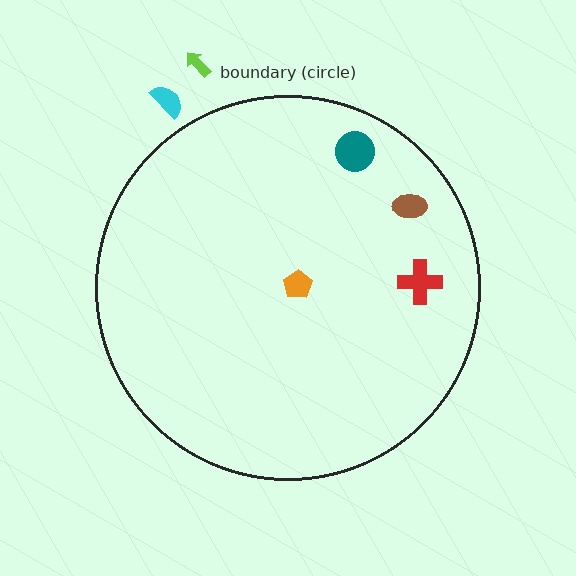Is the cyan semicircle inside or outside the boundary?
Outside.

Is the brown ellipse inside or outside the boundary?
Inside.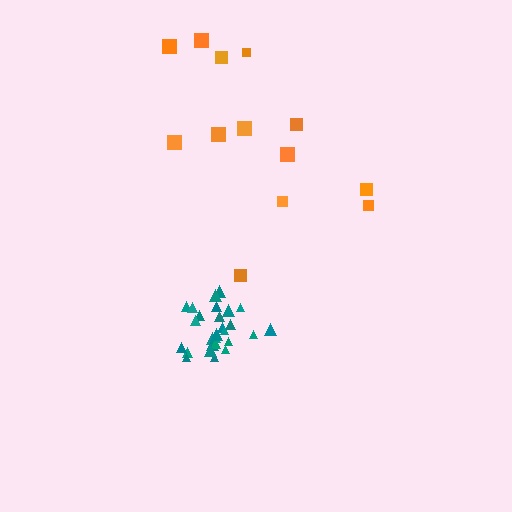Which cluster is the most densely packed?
Teal.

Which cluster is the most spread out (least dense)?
Orange.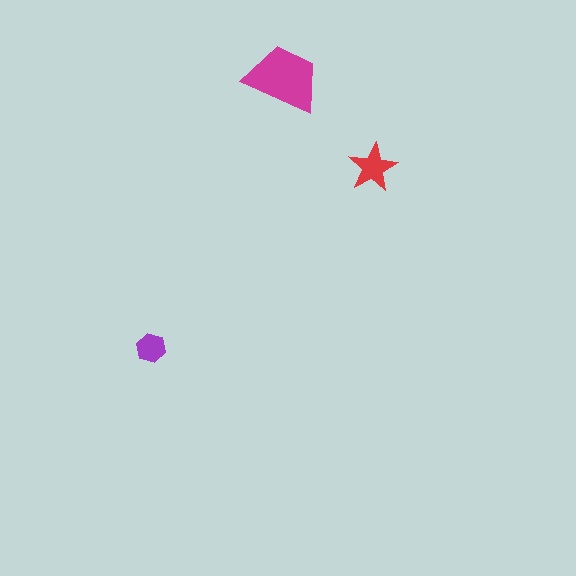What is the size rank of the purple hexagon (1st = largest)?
3rd.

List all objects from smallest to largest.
The purple hexagon, the red star, the magenta trapezoid.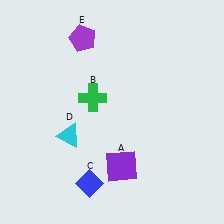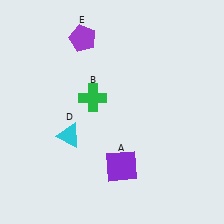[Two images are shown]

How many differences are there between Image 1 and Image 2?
There is 1 difference between the two images.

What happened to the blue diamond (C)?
The blue diamond (C) was removed in Image 2. It was in the bottom-left area of Image 1.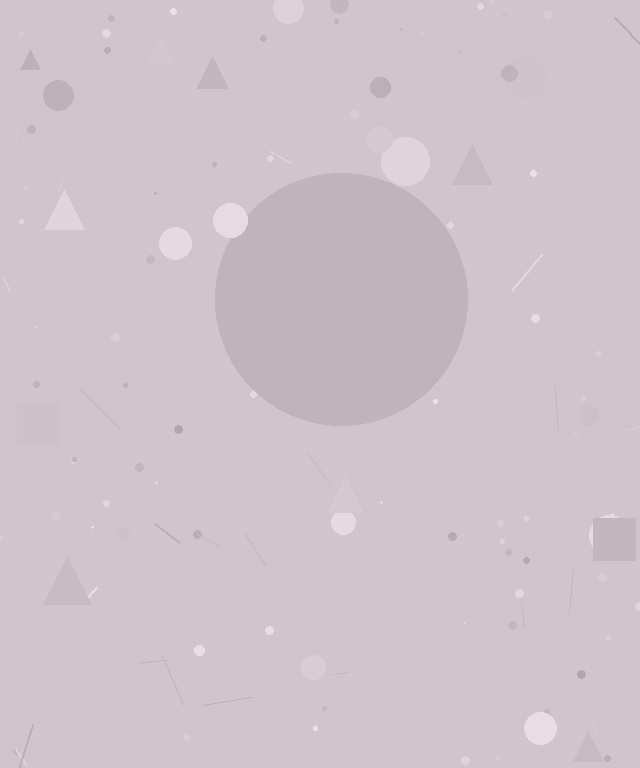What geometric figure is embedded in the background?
A circle is embedded in the background.